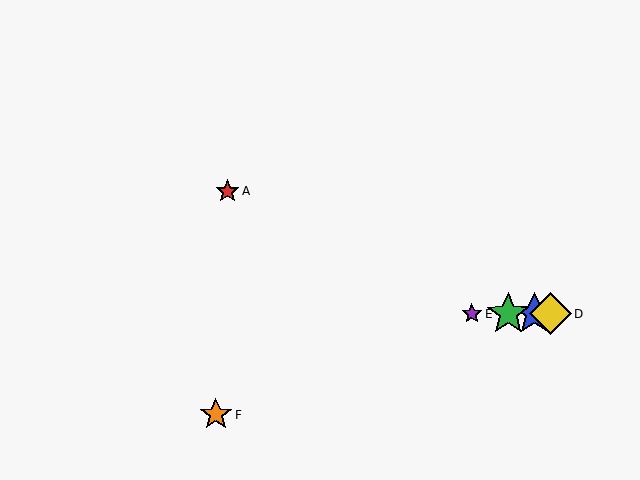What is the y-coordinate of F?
Object F is at y≈415.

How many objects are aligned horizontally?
4 objects (B, C, D, E) are aligned horizontally.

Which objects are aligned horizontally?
Objects B, C, D, E are aligned horizontally.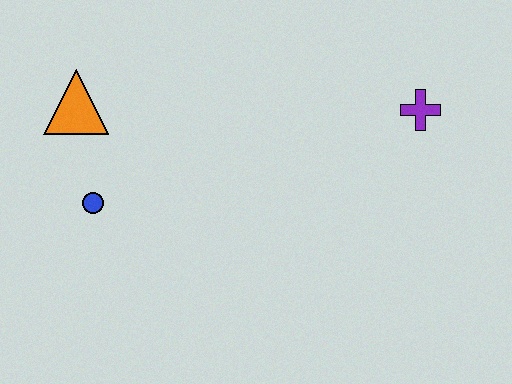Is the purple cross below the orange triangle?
Yes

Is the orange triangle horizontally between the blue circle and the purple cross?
No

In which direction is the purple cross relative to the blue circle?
The purple cross is to the right of the blue circle.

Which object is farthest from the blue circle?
The purple cross is farthest from the blue circle.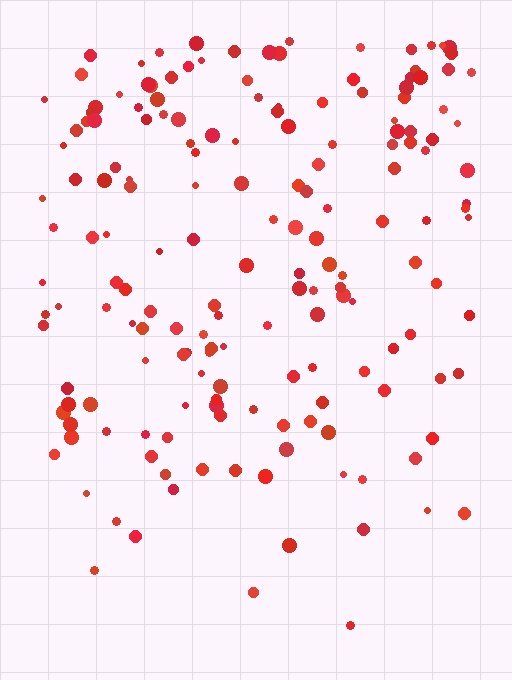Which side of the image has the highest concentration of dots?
The top.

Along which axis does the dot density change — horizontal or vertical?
Vertical.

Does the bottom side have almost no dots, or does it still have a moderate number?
Still a moderate number, just noticeably fewer than the top.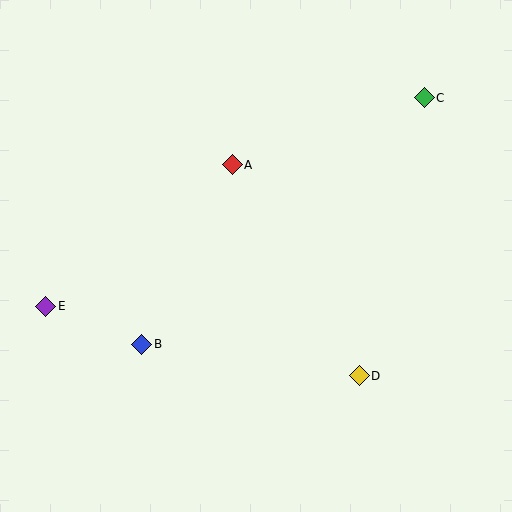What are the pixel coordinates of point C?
Point C is at (424, 98).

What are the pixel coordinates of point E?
Point E is at (46, 306).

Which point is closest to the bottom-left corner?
Point E is closest to the bottom-left corner.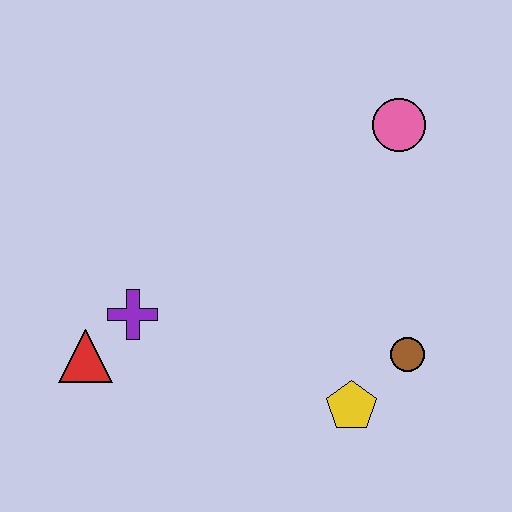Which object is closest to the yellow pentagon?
The brown circle is closest to the yellow pentagon.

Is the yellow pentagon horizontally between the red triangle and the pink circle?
Yes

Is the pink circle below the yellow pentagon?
No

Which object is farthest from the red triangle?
The pink circle is farthest from the red triangle.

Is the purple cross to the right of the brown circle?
No